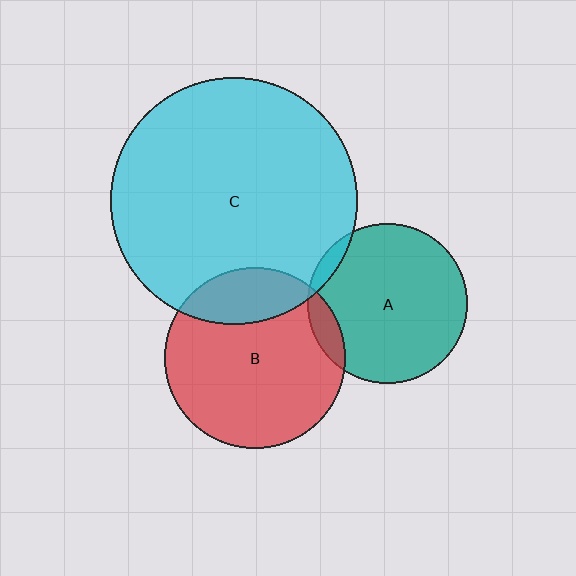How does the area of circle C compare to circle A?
Approximately 2.4 times.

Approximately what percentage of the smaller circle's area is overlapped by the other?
Approximately 20%.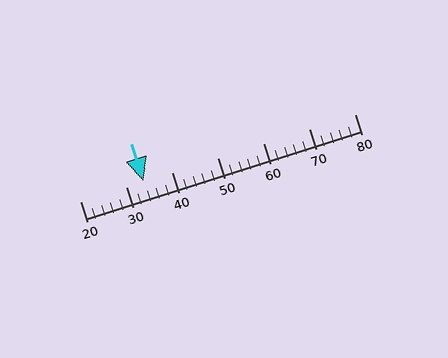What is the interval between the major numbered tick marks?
The major tick marks are spaced 10 units apart.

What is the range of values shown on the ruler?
The ruler shows values from 20 to 80.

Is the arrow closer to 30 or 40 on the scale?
The arrow is closer to 30.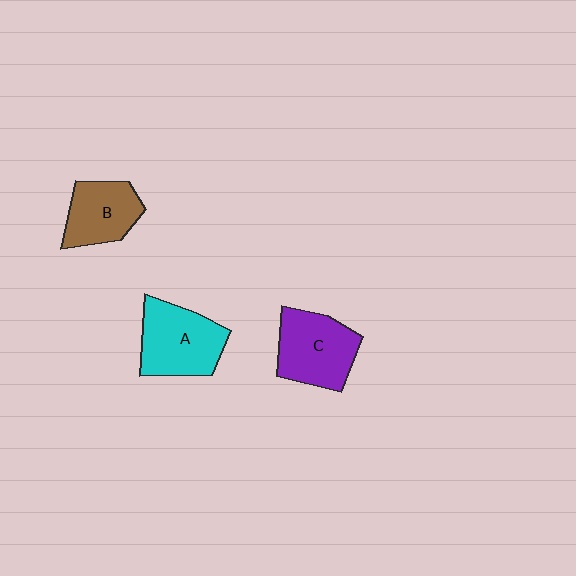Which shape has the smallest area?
Shape B (brown).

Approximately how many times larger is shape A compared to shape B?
Approximately 1.3 times.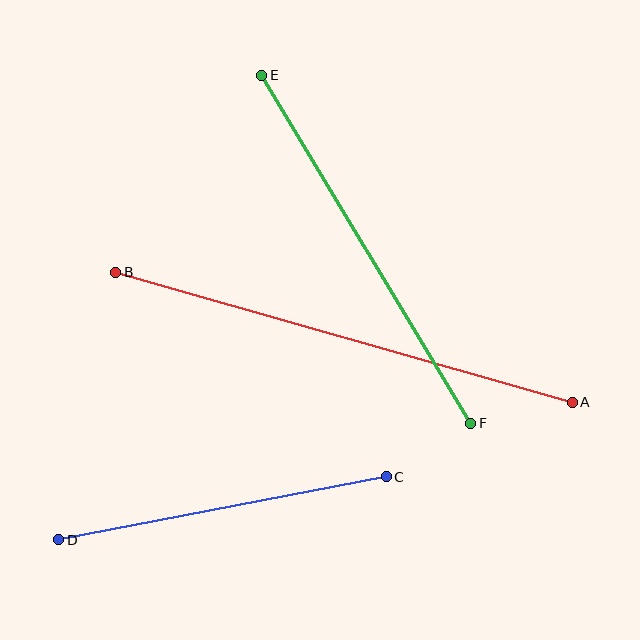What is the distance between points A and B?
The distance is approximately 474 pixels.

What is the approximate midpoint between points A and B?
The midpoint is at approximately (344, 337) pixels.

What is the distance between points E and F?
The distance is approximately 406 pixels.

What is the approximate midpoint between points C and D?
The midpoint is at approximately (223, 508) pixels.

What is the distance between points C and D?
The distance is approximately 334 pixels.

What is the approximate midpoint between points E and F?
The midpoint is at approximately (366, 249) pixels.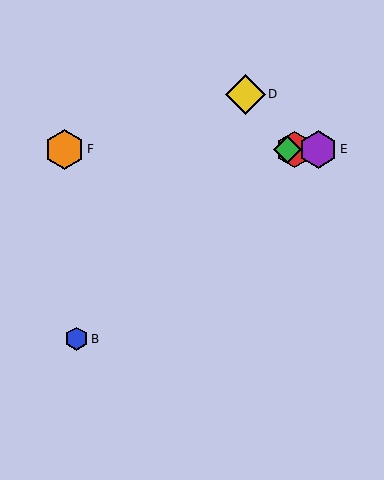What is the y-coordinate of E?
Object E is at y≈149.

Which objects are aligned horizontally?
Objects A, C, E, F are aligned horizontally.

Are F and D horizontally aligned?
No, F is at y≈149 and D is at y≈94.